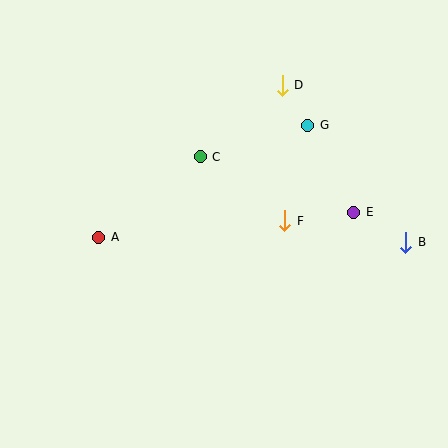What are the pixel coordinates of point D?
Point D is at (282, 85).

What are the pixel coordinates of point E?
Point E is at (354, 212).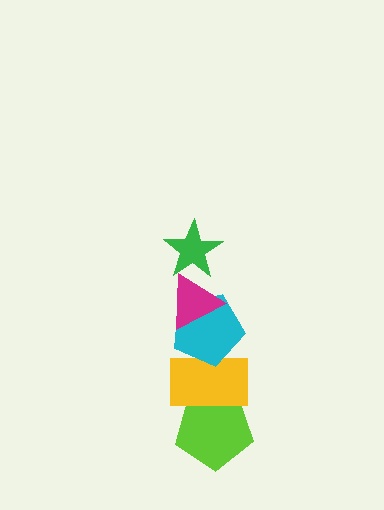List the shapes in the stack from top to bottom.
From top to bottom: the green star, the magenta triangle, the cyan pentagon, the yellow rectangle, the lime pentagon.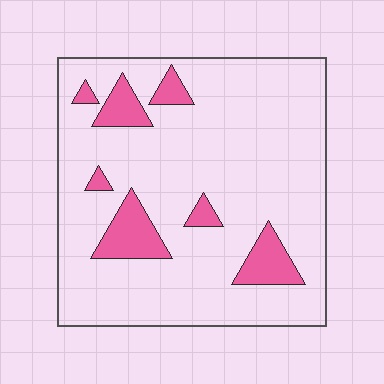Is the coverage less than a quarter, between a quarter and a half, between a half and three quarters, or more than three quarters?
Less than a quarter.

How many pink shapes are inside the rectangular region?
7.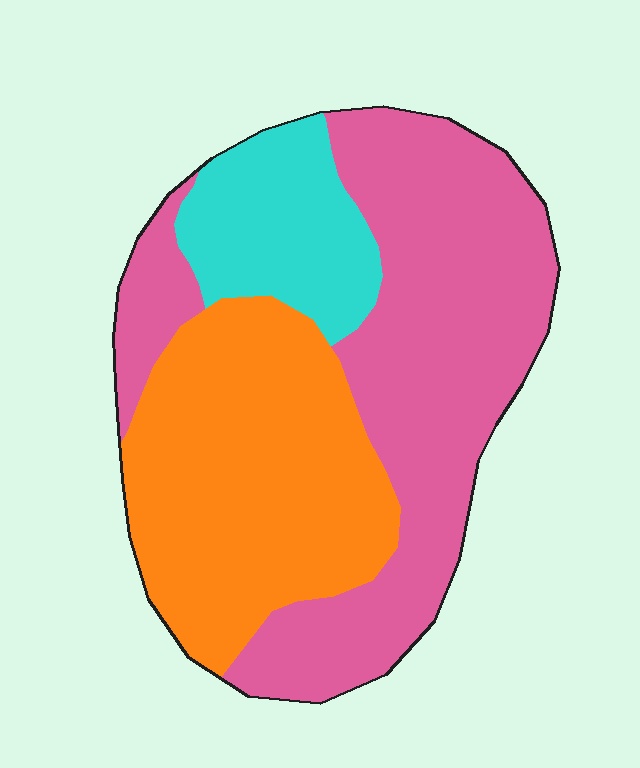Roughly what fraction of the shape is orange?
Orange takes up about three eighths (3/8) of the shape.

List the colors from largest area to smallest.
From largest to smallest: pink, orange, cyan.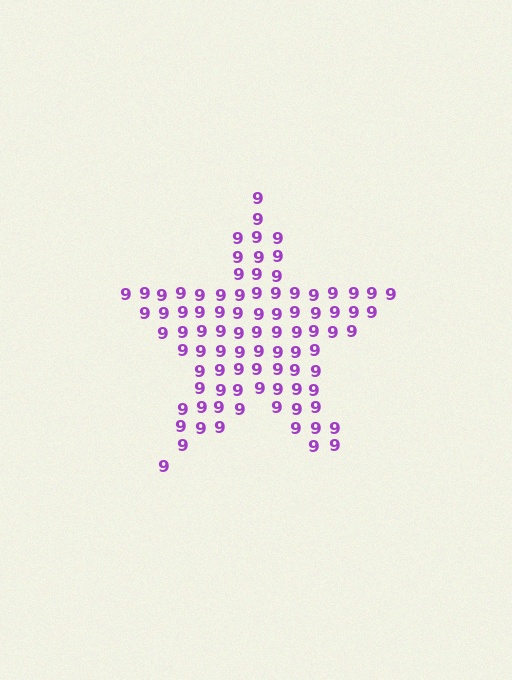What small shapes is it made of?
It is made of small digit 9's.